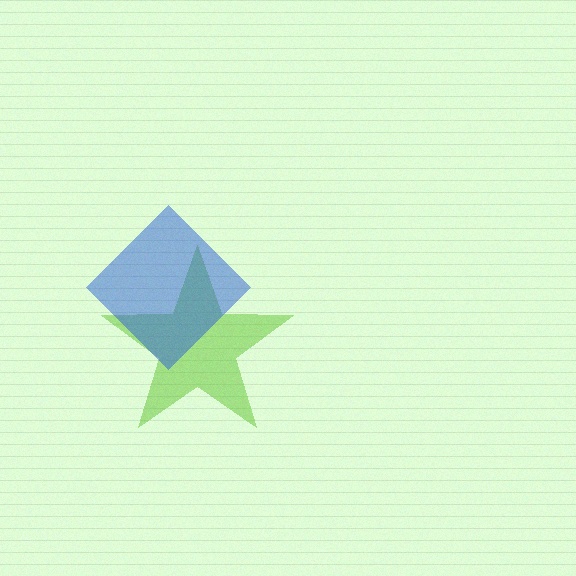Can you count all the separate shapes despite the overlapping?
Yes, there are 2 separate shapes.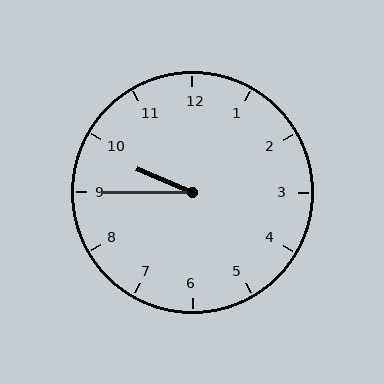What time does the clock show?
9:45.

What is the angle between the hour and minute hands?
Approximately 22 degrees.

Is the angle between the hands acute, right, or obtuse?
It is acute.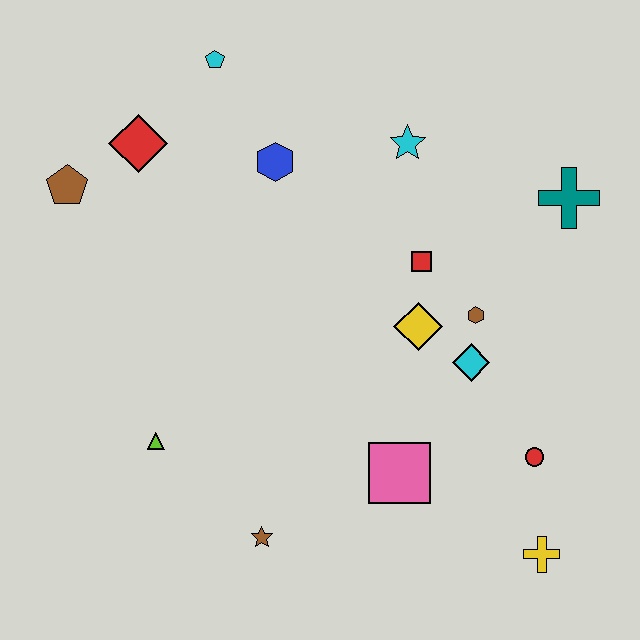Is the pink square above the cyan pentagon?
No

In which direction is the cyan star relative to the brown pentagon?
The cyan star is to the right of the brown pentagon.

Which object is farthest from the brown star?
The cyan pentagon is farthest from the brown star.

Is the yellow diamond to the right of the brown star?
Yes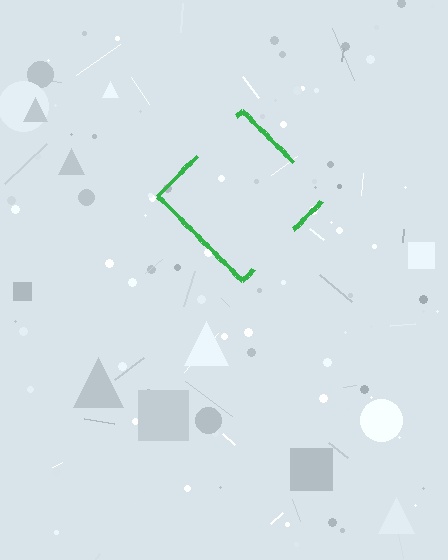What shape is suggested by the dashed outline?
The dashed outline suggests a diamond.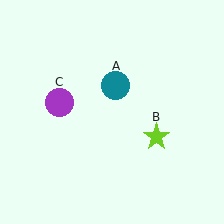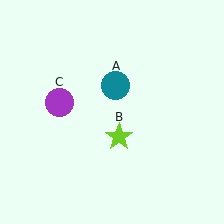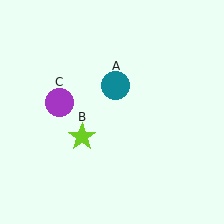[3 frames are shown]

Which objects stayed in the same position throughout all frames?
Teal circle (object A) and purple circle (object C) remained stationary.